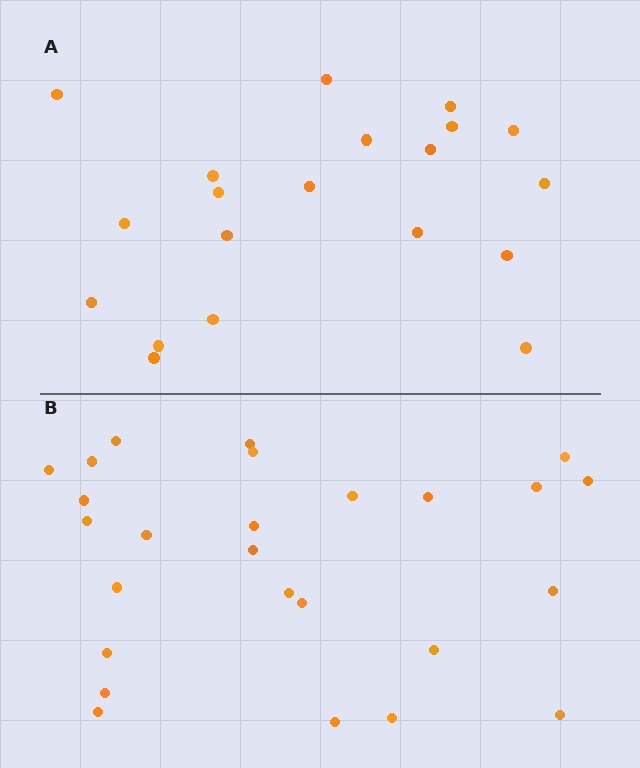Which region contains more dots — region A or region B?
Region B (the bottom region) has more dots.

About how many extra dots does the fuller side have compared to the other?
Region B has about 6 more dots than region A.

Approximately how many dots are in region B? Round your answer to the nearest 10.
About 30 dots. (The exact count is 26, which rounds to 30.)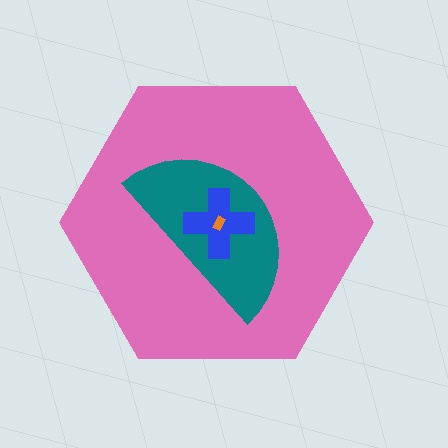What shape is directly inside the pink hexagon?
The teal semicircle.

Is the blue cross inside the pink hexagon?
Yes.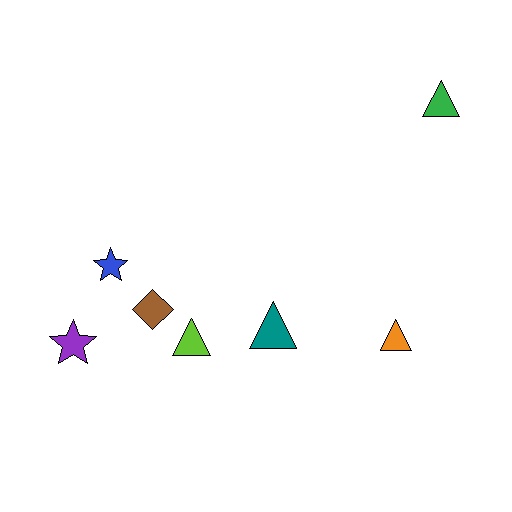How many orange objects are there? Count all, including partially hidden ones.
There is 1 orange object.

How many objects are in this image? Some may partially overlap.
There are 7 objects.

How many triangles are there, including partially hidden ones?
There are 4 triangles.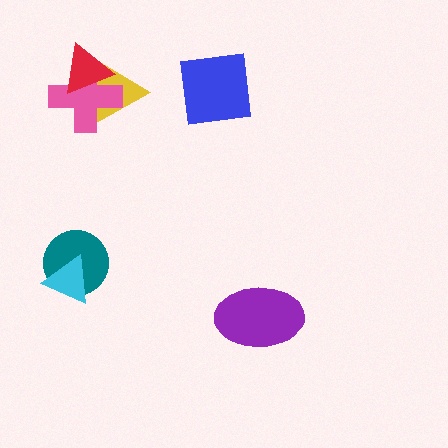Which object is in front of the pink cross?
The red triangle is in front of the pink cross.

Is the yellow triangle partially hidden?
Yes, it is partially covered by another shape.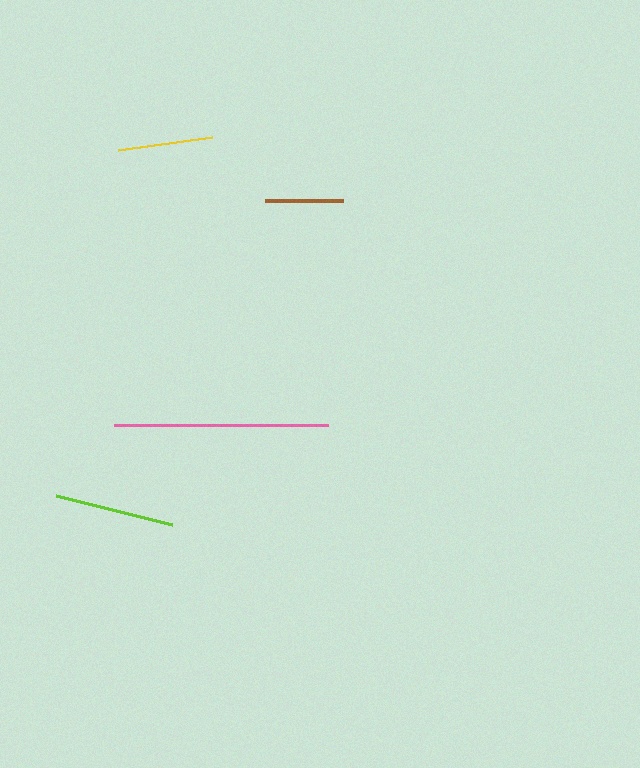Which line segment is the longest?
The pink line is the longest at approximately 214 pixels.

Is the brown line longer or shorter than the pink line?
The pink line is longer than the brown line.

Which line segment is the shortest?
The brown line is the shortest at approximately 78 pixels.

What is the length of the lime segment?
The lime segment is approximately 119 pixels long.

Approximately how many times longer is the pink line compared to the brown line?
The pink line is approximately 2.7 times the length of the brown line.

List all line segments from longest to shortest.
From longest to shortest: pink, lime, yellow, brown.